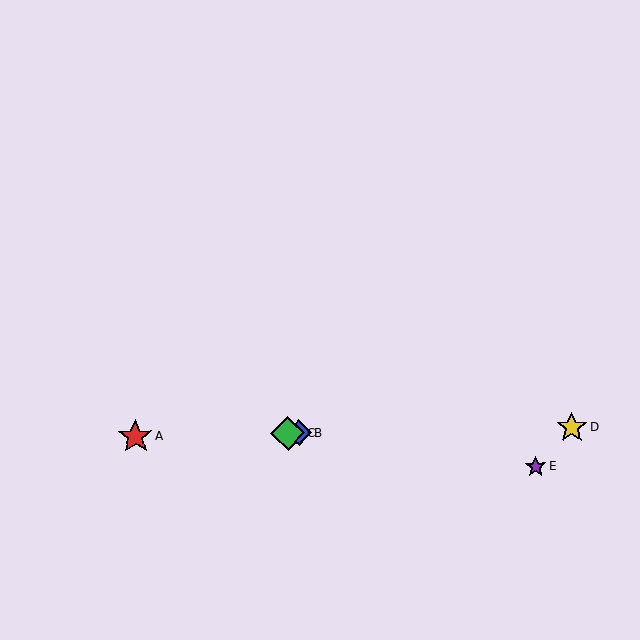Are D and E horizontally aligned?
No, D is at y≈427 and E is at y≈467.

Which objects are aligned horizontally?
Objects A, B, C, D are aligned horizontally.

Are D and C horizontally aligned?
Yes, both are at y≈427.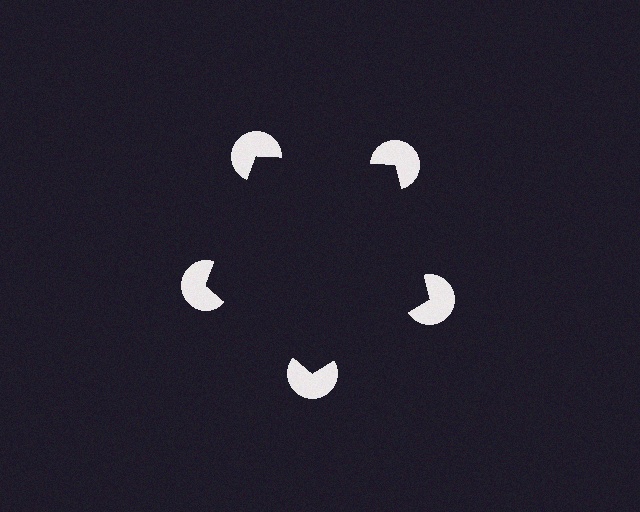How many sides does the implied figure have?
5 sides.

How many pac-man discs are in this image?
There are 5 — one at each vertex of the illusory pentagon.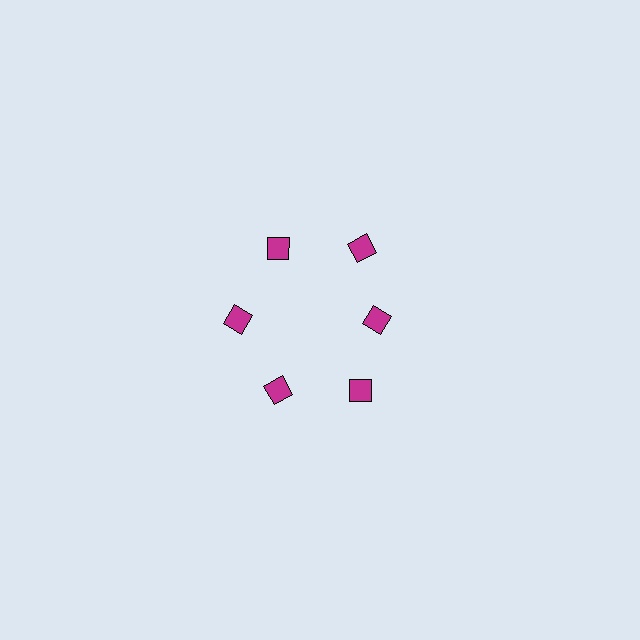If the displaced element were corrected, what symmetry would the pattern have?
It would have 6-fold rotational symmetry — the pattern would map onto itself every 60 degrees.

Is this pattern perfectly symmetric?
No. The 6 magenta diamonds are arranged in a ring, but one element near the 3 o'clock position is pulled inward toward the center, breaking the 6-fold rotational symmetry.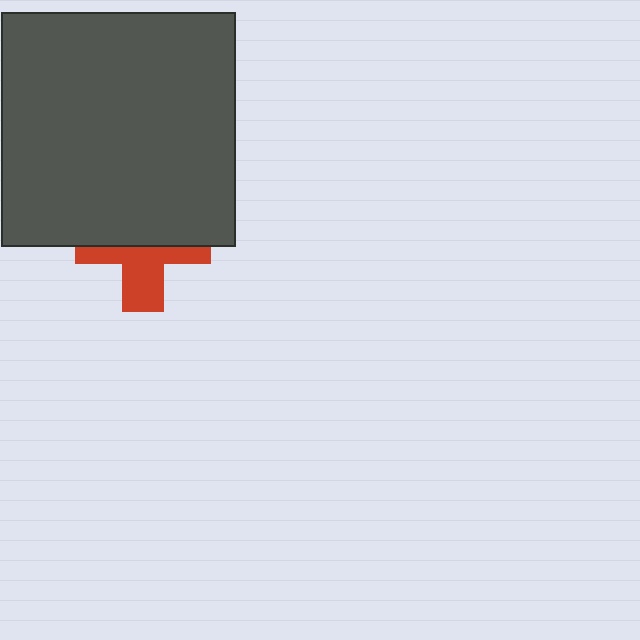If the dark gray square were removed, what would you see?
You would see the complete red cross.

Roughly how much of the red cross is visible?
A small part of it is visible (roughly 44%).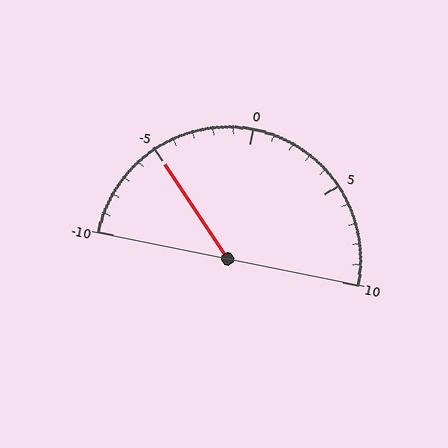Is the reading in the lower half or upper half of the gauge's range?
The reading is in the lower half of the range (-10 to 10).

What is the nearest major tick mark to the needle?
The nearest major tick mark is -5.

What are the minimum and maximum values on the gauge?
The gauge ranges from -10 to 10.